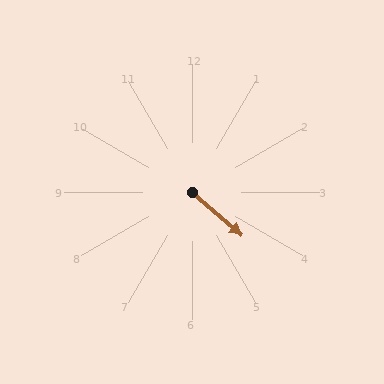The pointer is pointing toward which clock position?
Roughly 4 o'clock.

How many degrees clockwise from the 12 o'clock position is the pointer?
Approximately 131 degrees.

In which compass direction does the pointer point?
Southeast.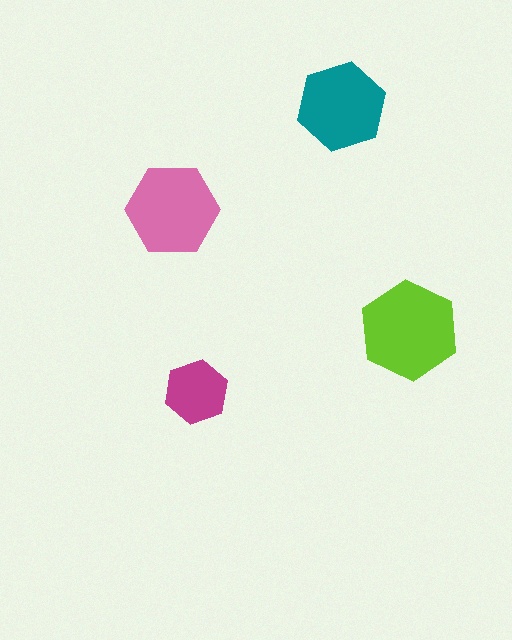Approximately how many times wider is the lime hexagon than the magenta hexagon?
About 1.5 times wider.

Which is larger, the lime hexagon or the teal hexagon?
The lime one.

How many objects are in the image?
There are 4 objects in the image.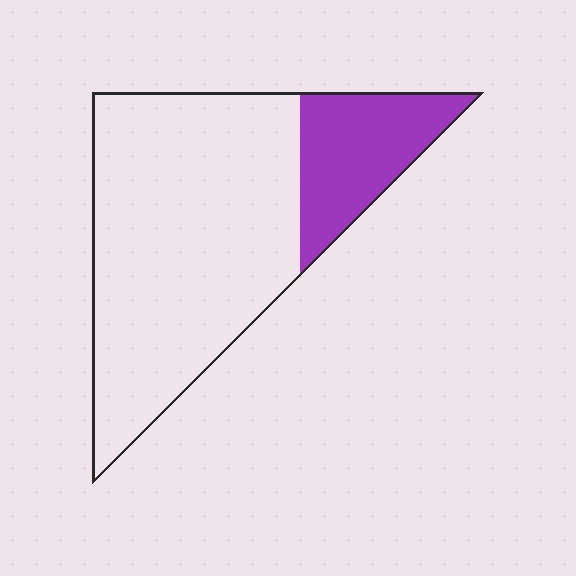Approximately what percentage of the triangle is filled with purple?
Approximately 20%.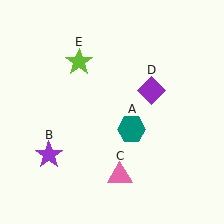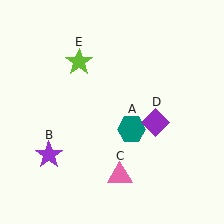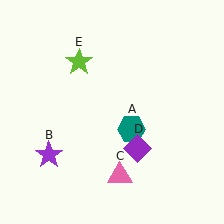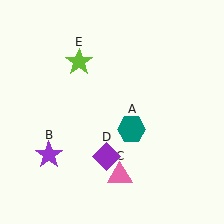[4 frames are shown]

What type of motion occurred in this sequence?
The purple diamond (object D) rotated clockwise around the center of the scene.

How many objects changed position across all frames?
1 object changed position: purple diamond (object D).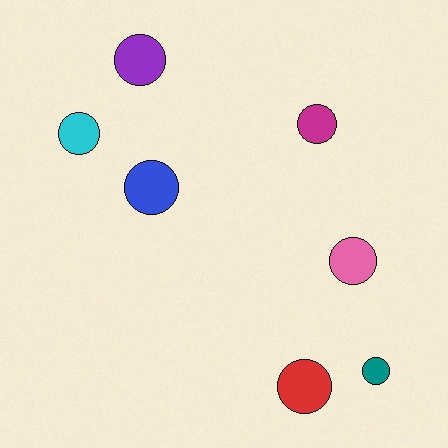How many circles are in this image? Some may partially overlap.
There are 7 circles.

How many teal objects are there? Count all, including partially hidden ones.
There is 1 teal object.